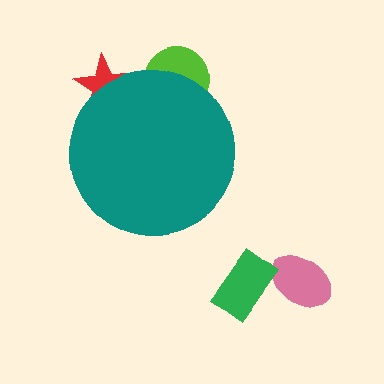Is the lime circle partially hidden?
Yes, the lime circle is partially hidden behind the teal circle.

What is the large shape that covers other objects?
A teal circle.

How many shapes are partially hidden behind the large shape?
2 shapes are partially hidden.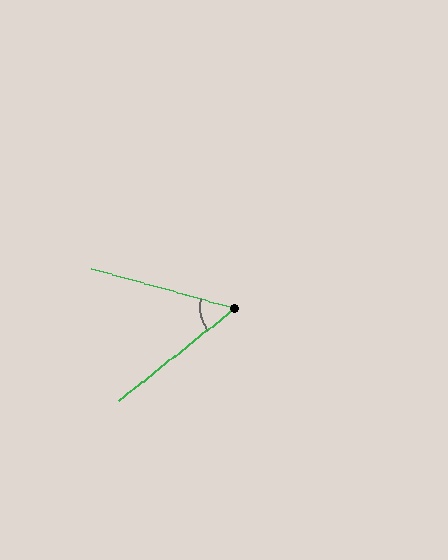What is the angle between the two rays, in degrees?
Approximately 54 degrees.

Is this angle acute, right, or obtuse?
It is acute.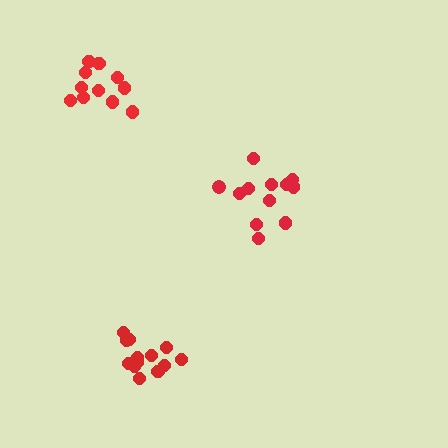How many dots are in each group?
Group 1: 11 dots, Group 2: 12 dots, Group 3: 13 dots (36 total).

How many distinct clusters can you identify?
There are 3 distinct clusters.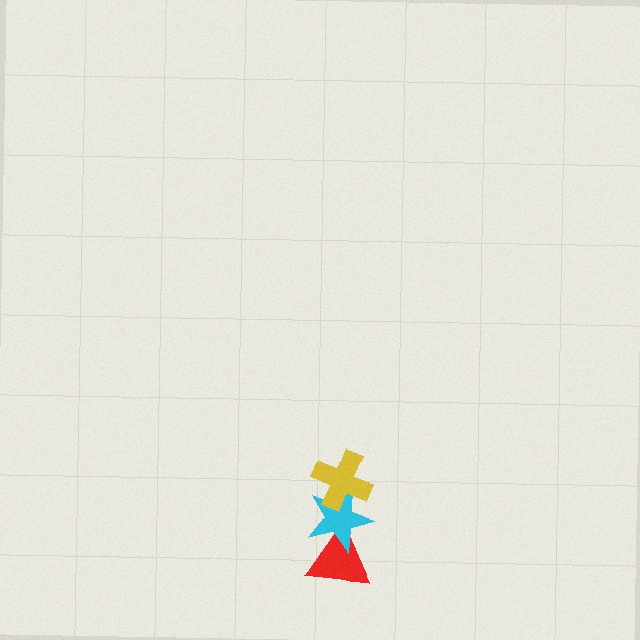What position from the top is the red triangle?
The red triangle is 3rd from the top.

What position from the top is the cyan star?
The cyan star is 2nd from the top.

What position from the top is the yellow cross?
The yellow cross is 1st from the top.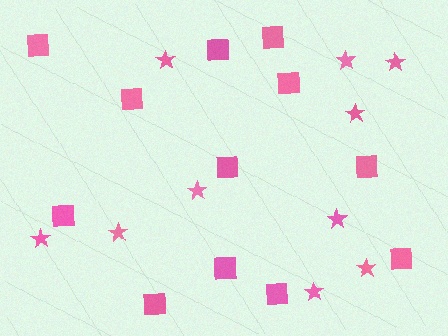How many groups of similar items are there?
There are 2 groups: one group of stars (10) and one group of squares (12).